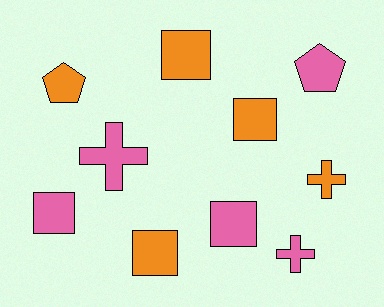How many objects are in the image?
There are 10 objects.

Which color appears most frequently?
Pink, with 5 objects.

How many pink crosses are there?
There are 2 pink crosses.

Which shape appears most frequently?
Square, with 5 objects.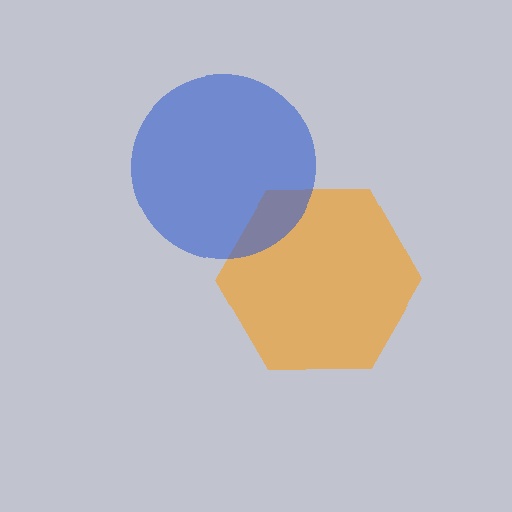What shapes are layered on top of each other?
The layered shapes are: an orange hexagon, a blue circle.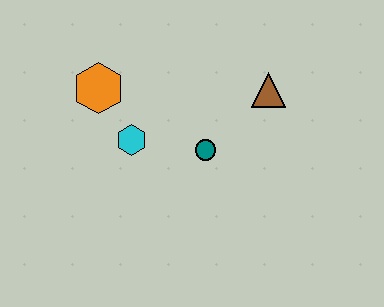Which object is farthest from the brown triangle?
The orange hexagon is farthest from the brown triangle.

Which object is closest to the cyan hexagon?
The orange hexagon is closest to the cyan hexagon.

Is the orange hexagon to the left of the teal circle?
Yes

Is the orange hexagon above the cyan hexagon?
Yes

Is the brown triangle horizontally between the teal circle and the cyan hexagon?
No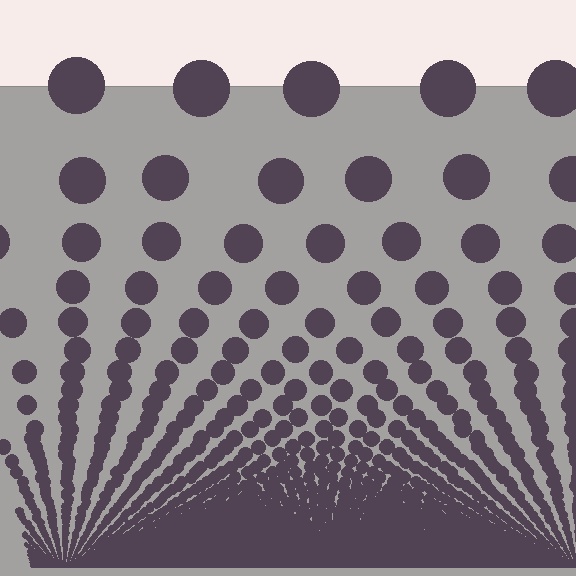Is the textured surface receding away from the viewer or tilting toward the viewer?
The surface appears to tilt toward the viewer. Texture elements get larger and sparser toward the top.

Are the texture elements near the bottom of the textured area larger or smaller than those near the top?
Smaller. The gradient is inverted — elements near the bottom are smaller and denser.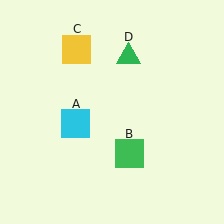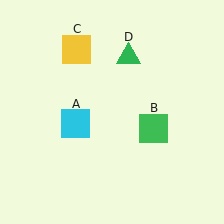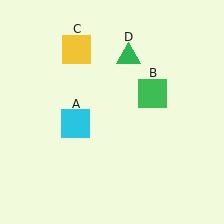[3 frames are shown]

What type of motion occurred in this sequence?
The green square (object B) rotated counterclockwise around the center of the scene.